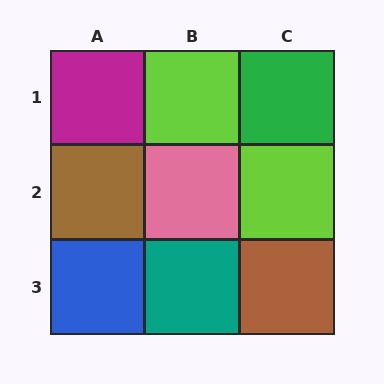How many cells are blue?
1 cell is blue.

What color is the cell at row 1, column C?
Green.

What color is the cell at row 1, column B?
Lime.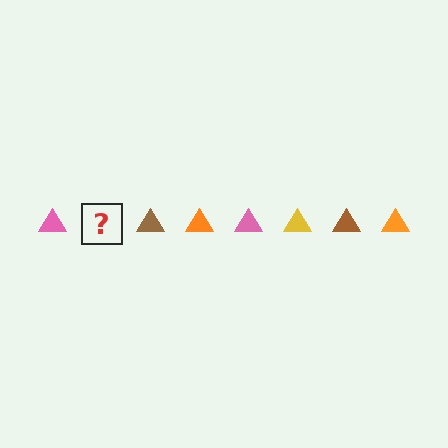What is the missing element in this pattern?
The missing element is a yellow triangle.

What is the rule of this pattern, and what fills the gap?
The rule is that the pattern cycles through pink, yellow, brown, orange triangles. The gap should be filled with a yellow triangle.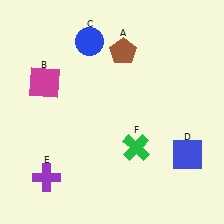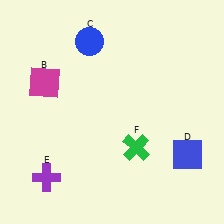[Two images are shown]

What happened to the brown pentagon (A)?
The brown pentagon (A) was removed in Image 2. It was in the top-right area of Image 1.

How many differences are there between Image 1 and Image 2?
There is 1 difference between the two images.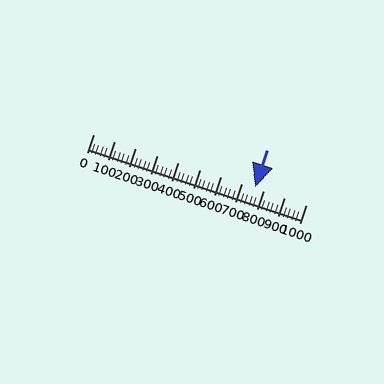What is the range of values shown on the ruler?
The ruler shows values from 0 to 1000.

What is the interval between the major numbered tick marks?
The major tick marks are spaced 100 units apart.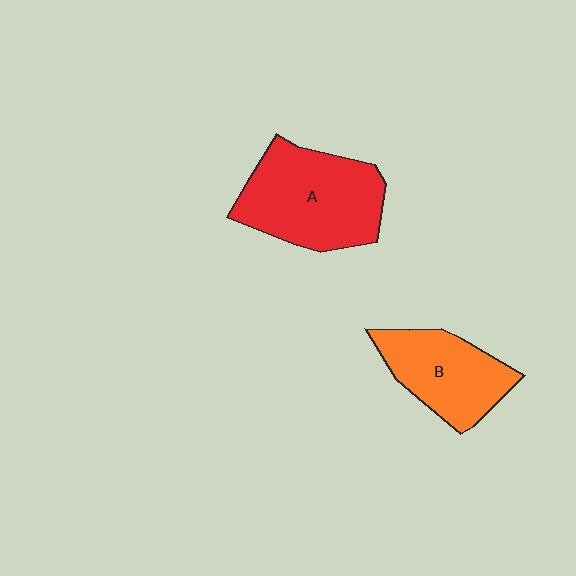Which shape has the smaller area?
Shape B (orange).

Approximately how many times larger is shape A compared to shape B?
Approximately 1.4 times.